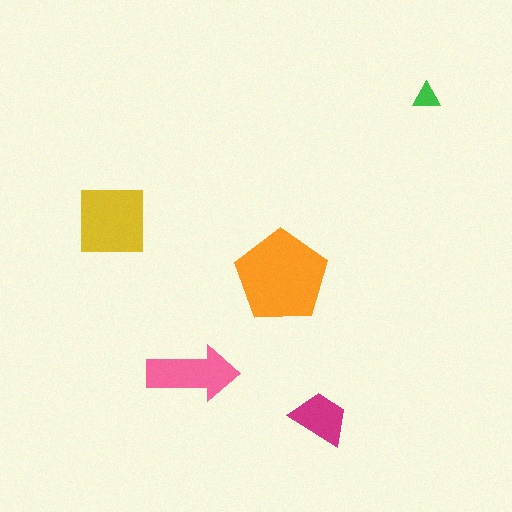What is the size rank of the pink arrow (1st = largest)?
3rd.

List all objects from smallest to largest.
The green triangle, the magenta trapezoid, the pink arrow, the yellow square, the orange pentagon.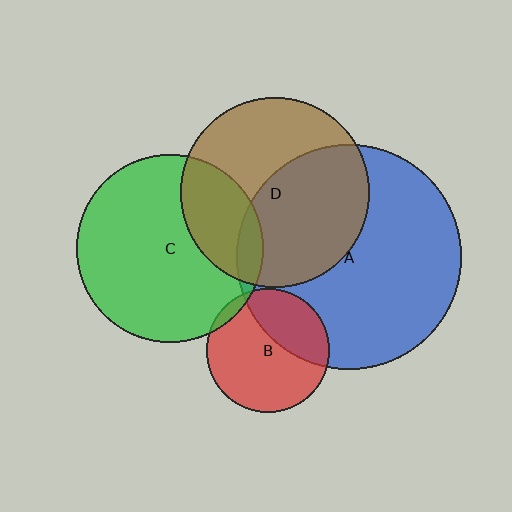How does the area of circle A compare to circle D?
Approximately 1.4 times.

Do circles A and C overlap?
Yes.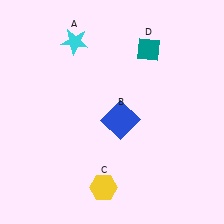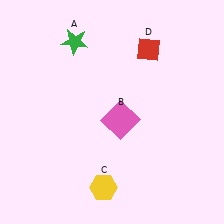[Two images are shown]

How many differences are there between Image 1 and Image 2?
There are 3 differences between the two images.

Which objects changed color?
A changed from cyan to green. B changed from blue to pink. D changed from teal to red.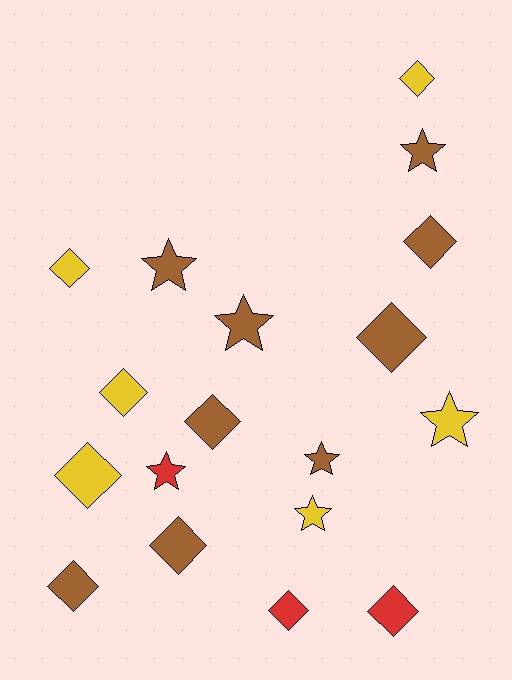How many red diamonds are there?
There are 2 red diamonds.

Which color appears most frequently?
Brown, with 9 objects.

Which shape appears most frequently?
Diamond, with 11 objects.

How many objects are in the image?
There are 18 objects.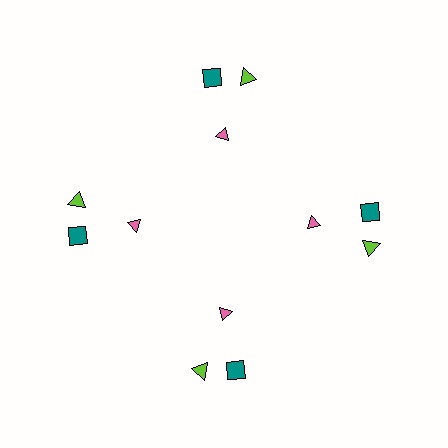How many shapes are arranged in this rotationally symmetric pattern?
There are 12 shapes, arranged in 4 groups of 3.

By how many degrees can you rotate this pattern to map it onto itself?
The pattern maps onto itself every 90 degrees of rotation.